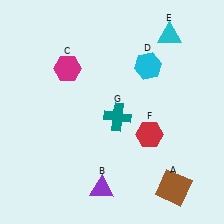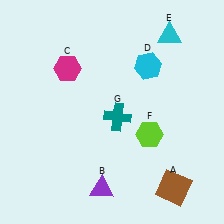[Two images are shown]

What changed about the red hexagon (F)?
In Image 1, F is red. In Image 2, it changed to lime.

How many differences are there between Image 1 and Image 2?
There is 1 difference between the two images.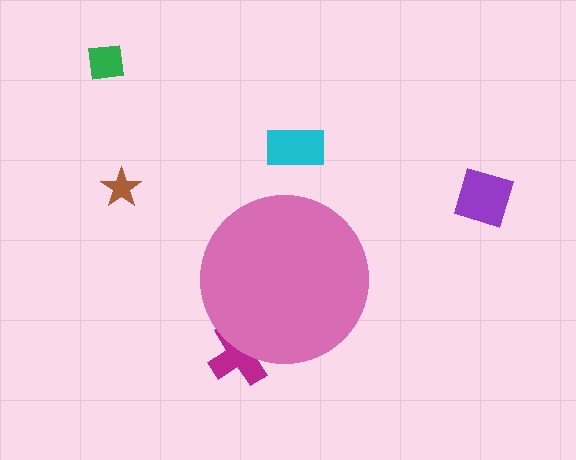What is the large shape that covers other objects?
A pink circle.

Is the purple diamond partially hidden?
No, the purple diamond is fully visible.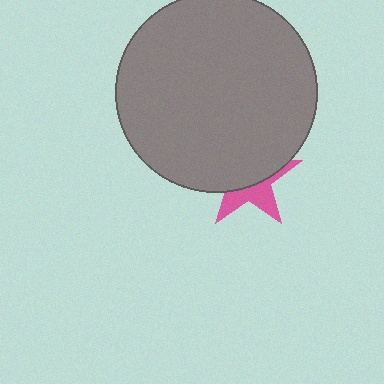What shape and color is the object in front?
The object in front is a gray circle.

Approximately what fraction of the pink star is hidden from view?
Roughly 61% of the pink star is hidden behind the gray circle.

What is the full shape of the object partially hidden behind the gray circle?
The partially hidden object is a pink star.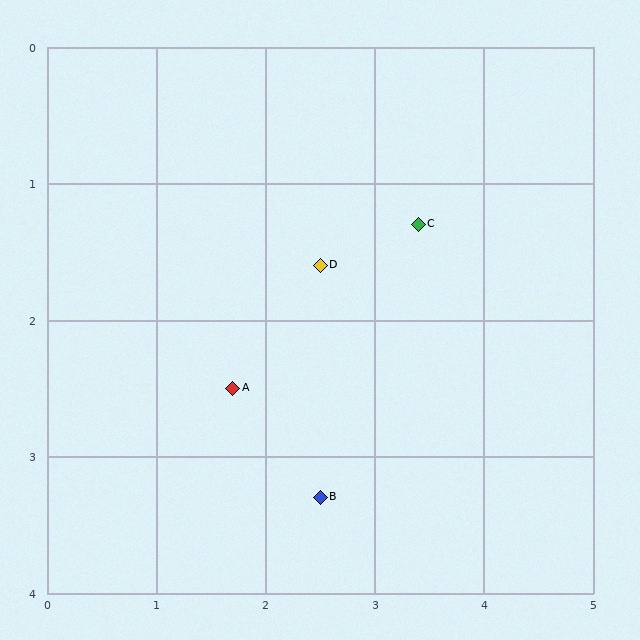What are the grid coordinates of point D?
Point D is at approximately (2.5, 1.6).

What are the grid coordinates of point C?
Point C is at approximately (3.4, 1.3).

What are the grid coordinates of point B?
Point B is at approximately (2.5, 3.3).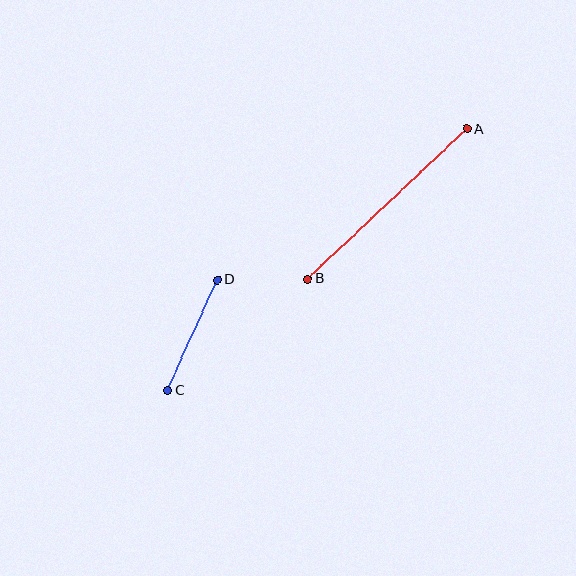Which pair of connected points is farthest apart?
Points A and B are farthest apart.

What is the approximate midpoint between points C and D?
The midpoint is at approximately (193, 335) pixels.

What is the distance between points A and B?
The distance is approximately 219 pixels.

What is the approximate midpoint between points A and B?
The midpoint is at approximately (387, 204) pixels.